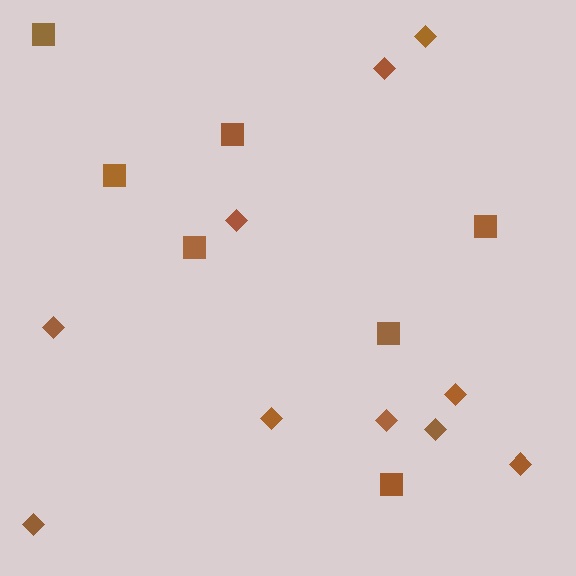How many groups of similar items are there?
There are 2 groups: one group of squares (7) and one group of diamonds (10).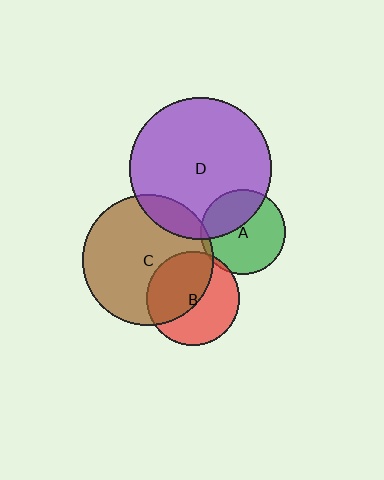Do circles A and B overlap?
Yes.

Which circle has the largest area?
Circle D (purple).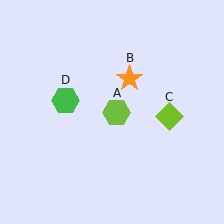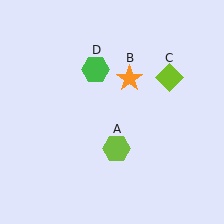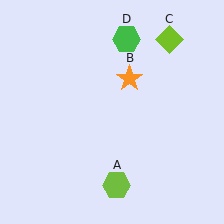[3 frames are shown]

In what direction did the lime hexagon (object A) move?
The lime hexagon (object A) moved down.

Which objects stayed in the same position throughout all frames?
Orange star (object B) remained stationary.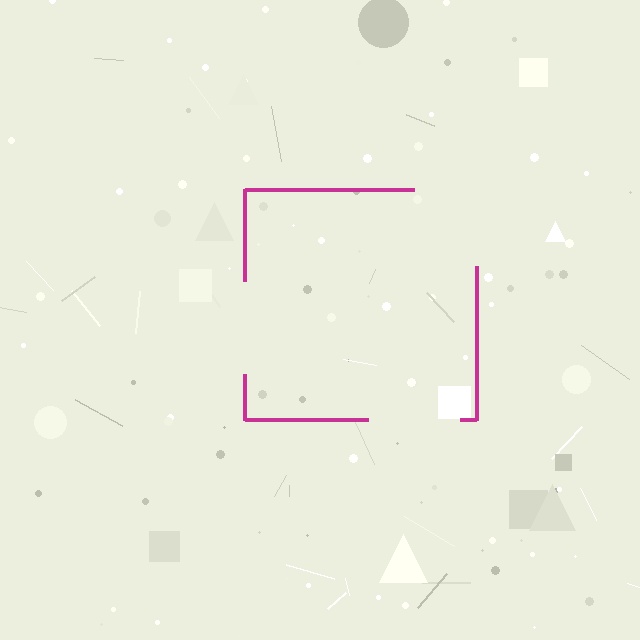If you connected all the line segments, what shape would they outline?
They would outline a square.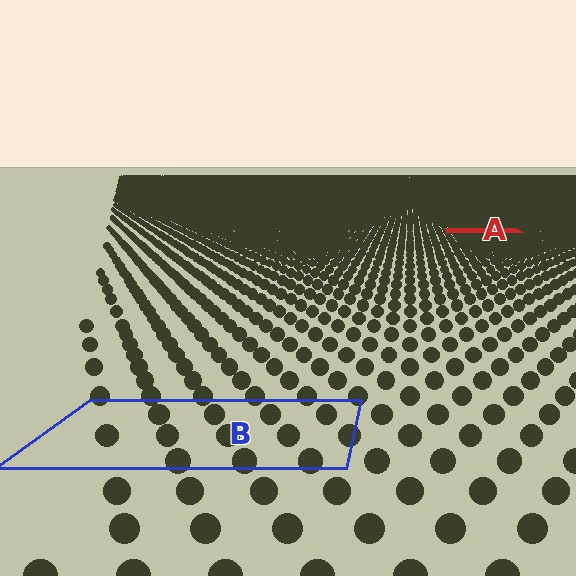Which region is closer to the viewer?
Region B is closer. The texture elements there are larger and more spread out.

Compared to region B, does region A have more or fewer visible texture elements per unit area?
Region A has more texture elements per unit area — they are packed more densely because it is farther away.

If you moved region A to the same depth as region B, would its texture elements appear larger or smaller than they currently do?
They would appear larger. At a closer depth, the same texture elements are projected at a bigger on-screen size.